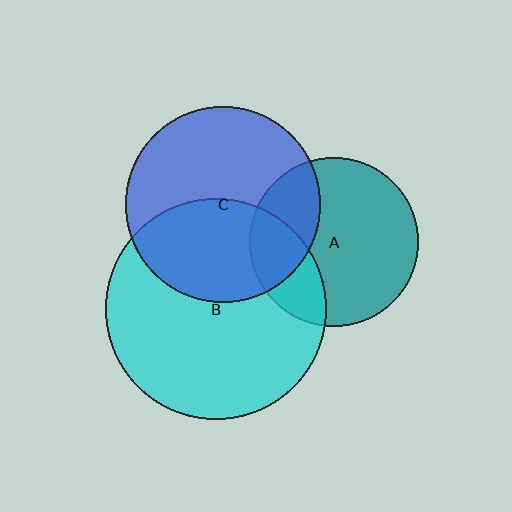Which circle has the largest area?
Circle B (cyan).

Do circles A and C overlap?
Yes.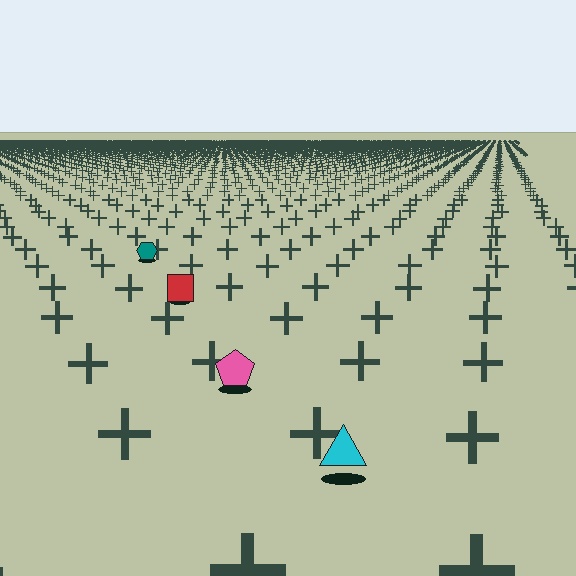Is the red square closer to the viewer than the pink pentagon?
No. The pink pentagon is closer — you can tell from the texture gradient: the ground texture is coarser near it.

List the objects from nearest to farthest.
From nearest to farthest: the cyan triangle, the pink pentagon, the red square, the teal hexagon.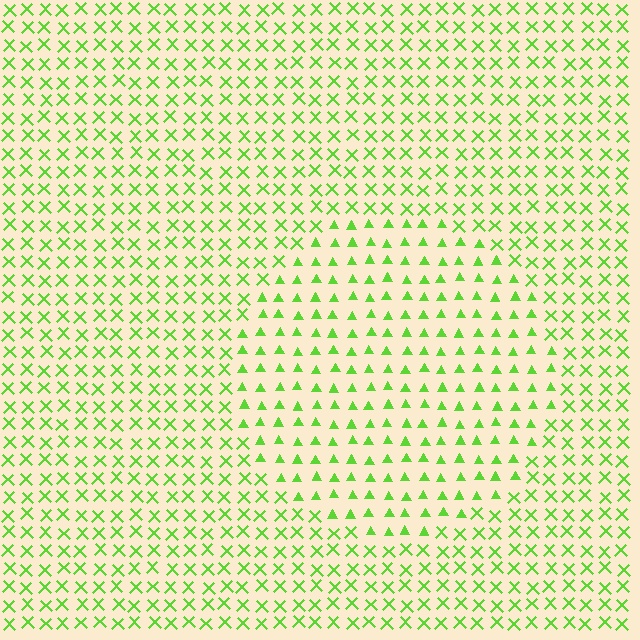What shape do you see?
I see a circle.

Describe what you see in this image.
The image is filled with small lime elements arranged in a uniform grid. A circle-shaped region contains triangles, while the surrounding area contains X marks. The boundary is defined purely by the change in element shape.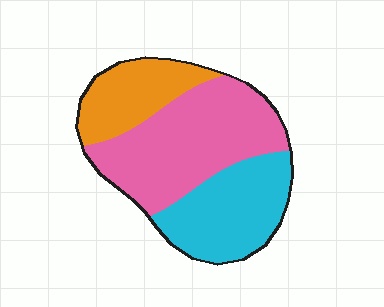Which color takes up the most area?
Pink, at roughly 45%.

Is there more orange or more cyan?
Cyan.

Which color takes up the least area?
Orange, at roughly 20%.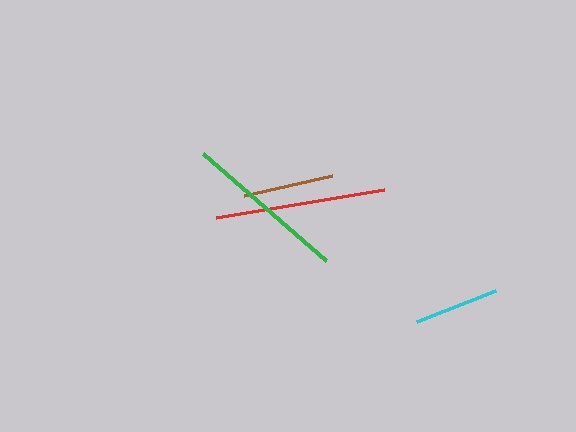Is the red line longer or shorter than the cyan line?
The red line is longer than the cyan line.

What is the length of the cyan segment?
The cyan segment is approximately 85 pixels long.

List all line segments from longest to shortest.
From longest to shortest: red, green, brown, cyan.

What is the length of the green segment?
The green segment is approximately 163 pixels long.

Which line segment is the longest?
The red line is the longest at approximately 170 pixels.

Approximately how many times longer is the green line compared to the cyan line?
The green line is approximately 1.9 times the length of the cyan line.